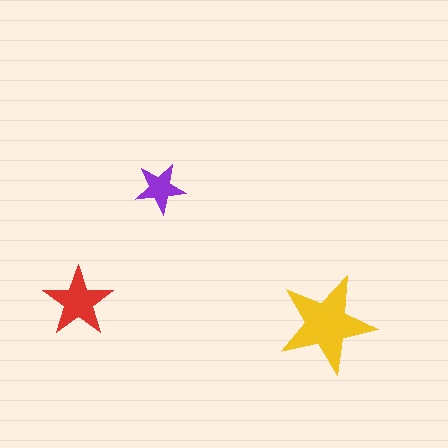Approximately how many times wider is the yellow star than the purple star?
About 2 times wider.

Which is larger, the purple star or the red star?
The red one.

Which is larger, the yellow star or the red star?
The yellow one.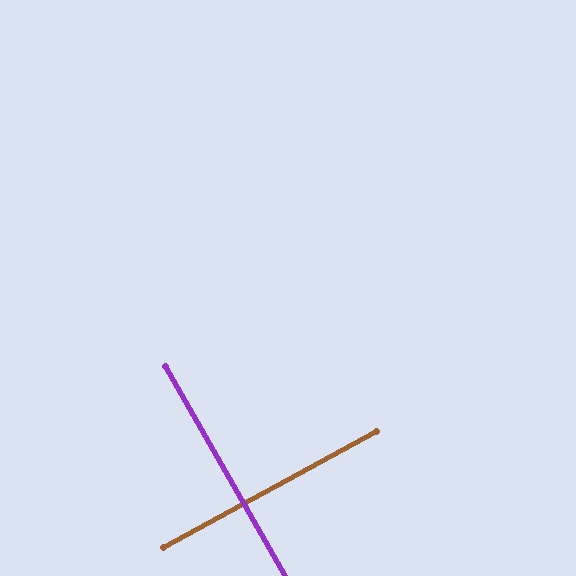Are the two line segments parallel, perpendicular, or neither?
Perpendicular — they meet at approximately 89°.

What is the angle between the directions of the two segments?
Approximately 89 degrees.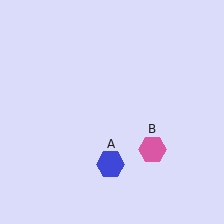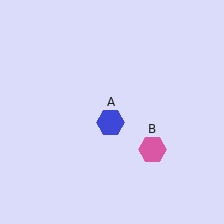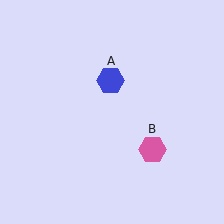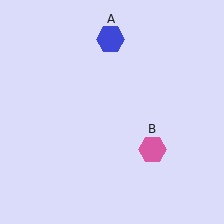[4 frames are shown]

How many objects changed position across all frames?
1 object changed position: blue hexagon (object A).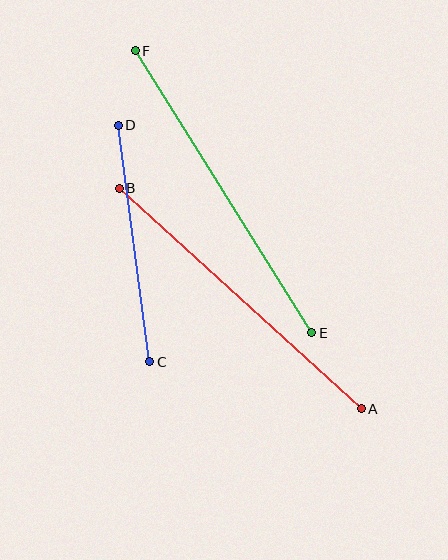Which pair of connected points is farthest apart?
Points E and F are farthest apart.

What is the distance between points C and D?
The distance is approximately 239 pixels.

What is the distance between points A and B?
The distance is approximately 328 pixels.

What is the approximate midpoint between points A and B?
The midpoint is at approximately (240, 298) pixels.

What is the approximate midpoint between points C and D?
The midpoint is at approximately (134, 243) pixels.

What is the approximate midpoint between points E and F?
The midpoint is at approximately (223, 192) pixels.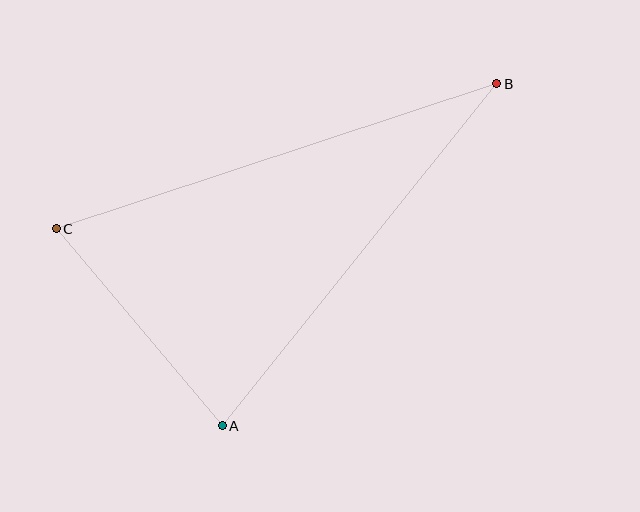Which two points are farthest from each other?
Points B and C are farthest from each other.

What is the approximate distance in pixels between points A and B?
The distance between A and B is approximately 438 pixels.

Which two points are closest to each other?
Points A and C are closest to each other.